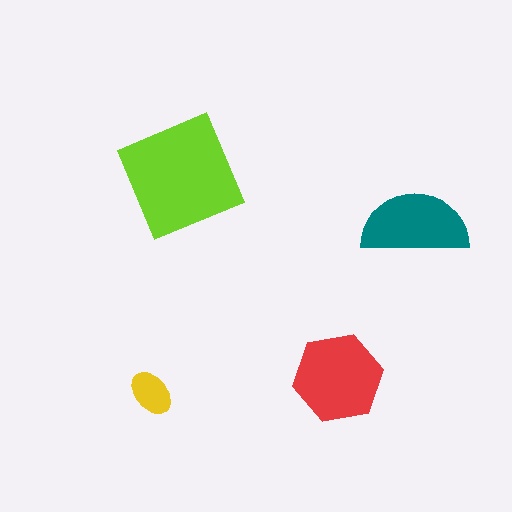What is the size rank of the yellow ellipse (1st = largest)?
4th.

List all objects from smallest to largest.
The yellow ellipse, the teal semicircle, the red hexagon, the lime square.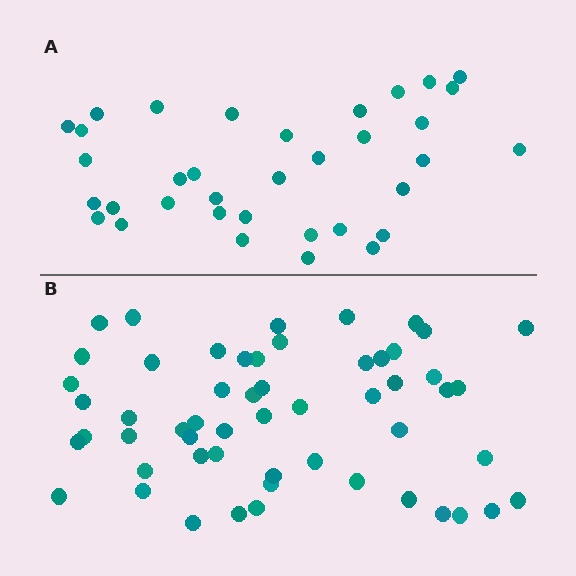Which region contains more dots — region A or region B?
Region B (the bottom region) has more dots.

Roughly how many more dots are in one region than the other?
Region B has approximately 20 more dots than region A.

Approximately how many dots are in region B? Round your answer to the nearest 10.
About 60 dots. (The exact count is 55, which rounds to 60.)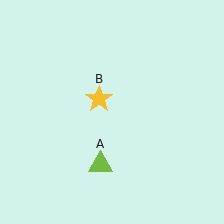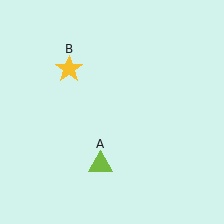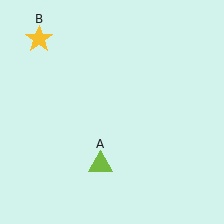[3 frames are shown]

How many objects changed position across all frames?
1 object changed position: yellow star (object B).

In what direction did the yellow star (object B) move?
The yellow star (object B) moved up and to the left.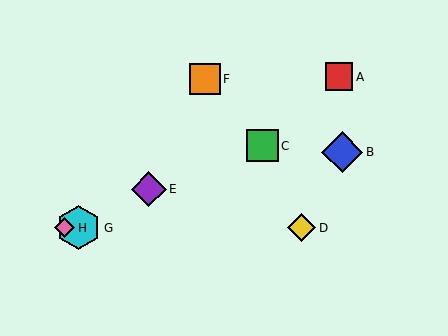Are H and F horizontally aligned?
No, H is at y≈228 and F is at y≈79.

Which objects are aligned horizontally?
Objects D, G, H are aligned horizontally.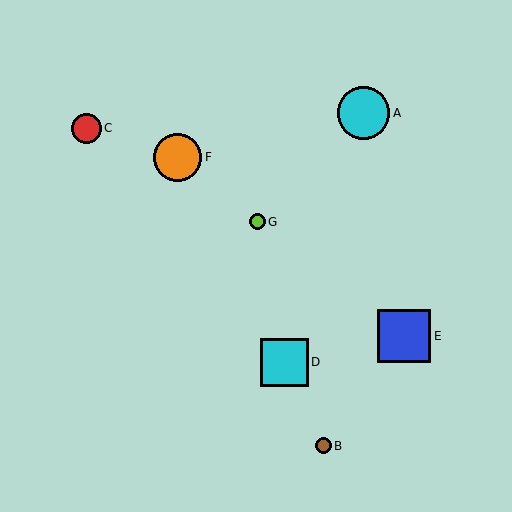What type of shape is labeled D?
Shape D is a cyan square.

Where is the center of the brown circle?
The center of the brown circle is at (323, 446).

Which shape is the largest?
The blue square (labeled E) is the largest.